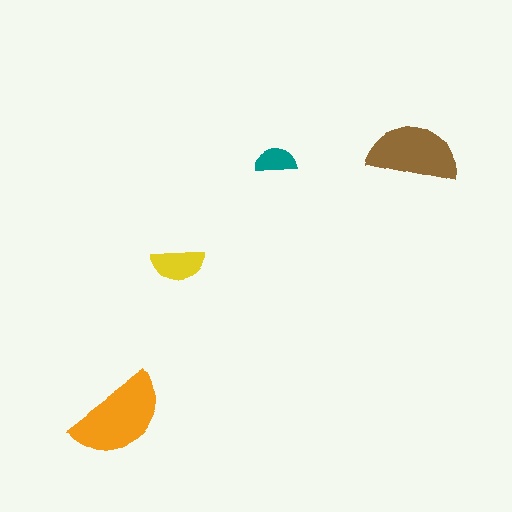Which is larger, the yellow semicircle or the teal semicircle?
The yellow one.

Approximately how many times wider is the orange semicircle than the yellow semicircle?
About 2 times wider.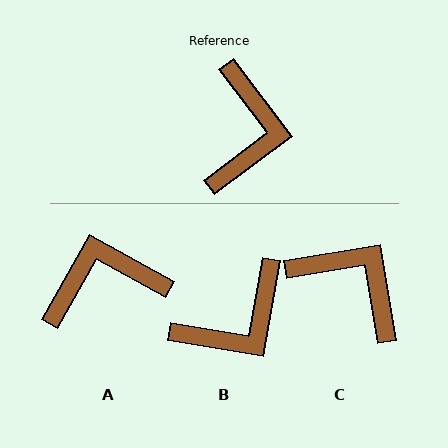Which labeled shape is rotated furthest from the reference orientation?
A, about 114 degrees away.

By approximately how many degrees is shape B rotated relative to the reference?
Approximately 47 degrees clockwise.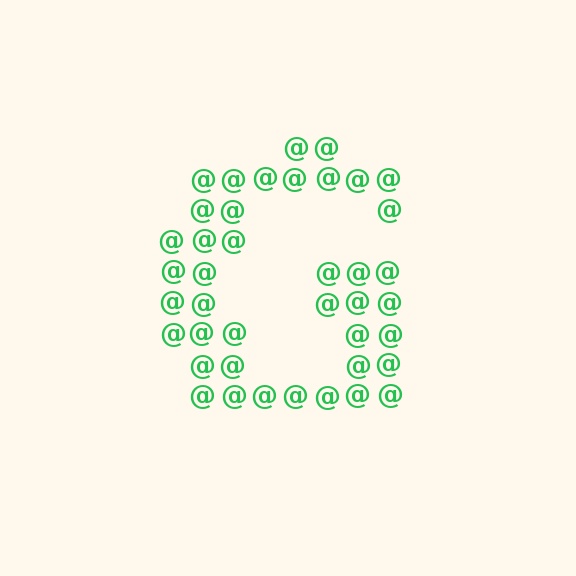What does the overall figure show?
The overall figure shows the letter G.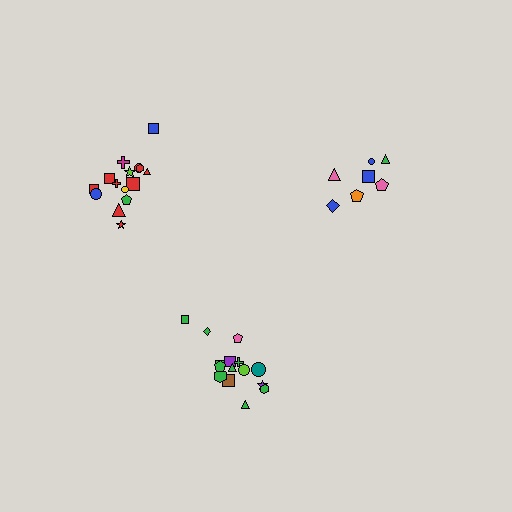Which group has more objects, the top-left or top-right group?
The top-left group.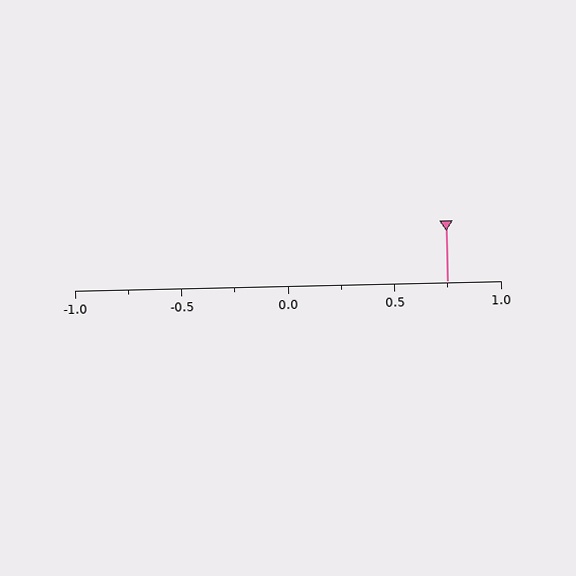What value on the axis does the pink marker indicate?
The marker indicates approximately 0.75.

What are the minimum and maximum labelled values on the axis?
The axis runs from -1.0 to 1.0.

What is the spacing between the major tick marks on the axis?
The major ticks are spaced 0.5 apart.